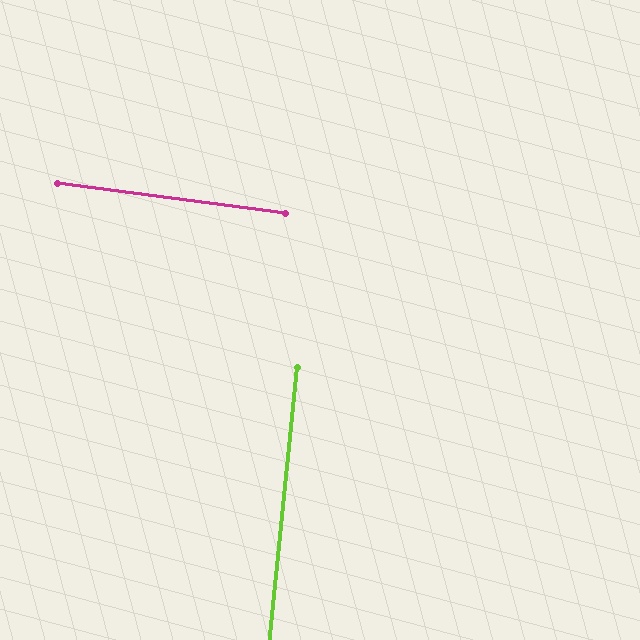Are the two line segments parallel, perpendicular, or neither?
Perpendicular — they meet at approximately 88°.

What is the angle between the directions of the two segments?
Approximately 88 degrees.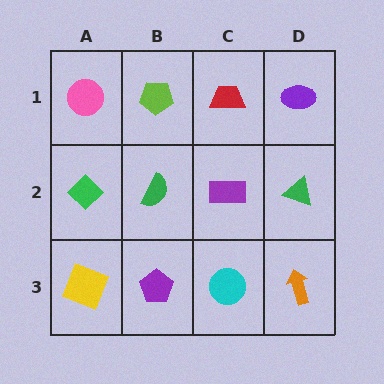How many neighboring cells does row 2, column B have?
4.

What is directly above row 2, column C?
A red trapezoid.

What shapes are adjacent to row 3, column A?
A green diamond (row 2, column A), a purple pentagon (row 3, column B).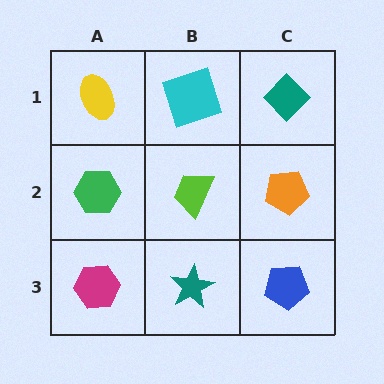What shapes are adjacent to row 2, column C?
A teal diamond (row 1, column C), a blue pentagon (row 3, column C), a lime trapezoid (row 2, column B).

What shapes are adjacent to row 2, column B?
A cyan square (row 1, column B), a teal star (row 3, column B), a green hexagon (row 2, column A), an orange pentagon (row 2, column C).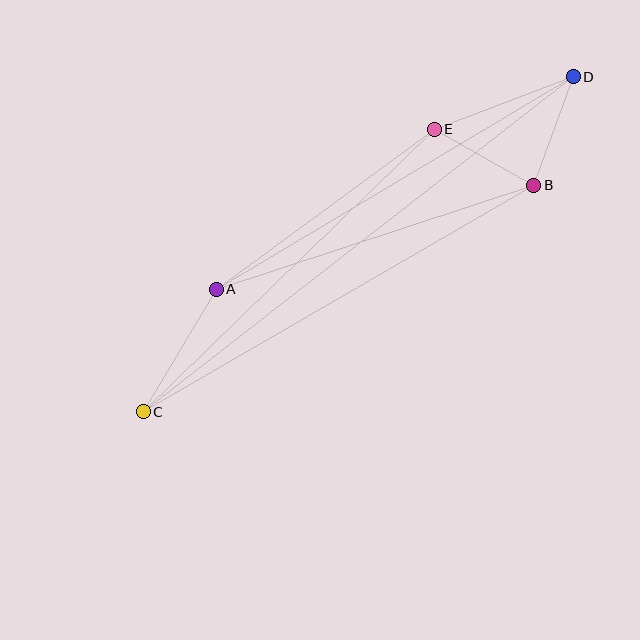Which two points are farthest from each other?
Points C and D are farthest from each other.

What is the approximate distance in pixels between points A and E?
The distance between A and E is approximately 270 pixels.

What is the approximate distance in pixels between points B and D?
The distance between B and D is approximately 115 pixels.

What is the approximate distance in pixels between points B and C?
The distance between B and C is approximately 452 pixels.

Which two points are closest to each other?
Points B and E are closest to each other.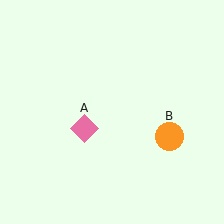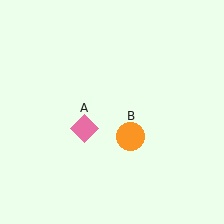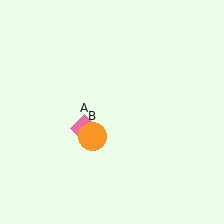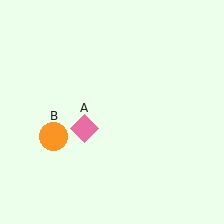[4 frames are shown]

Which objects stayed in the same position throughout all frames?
Pink diamond (object A) remained stationary.